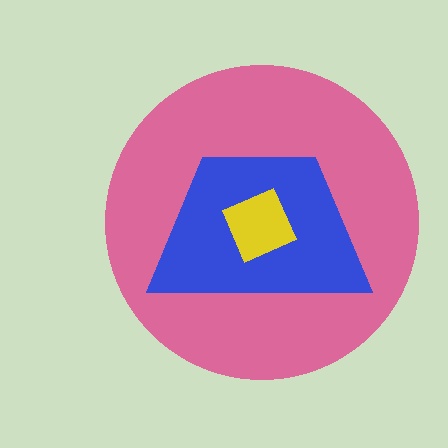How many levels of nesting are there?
3.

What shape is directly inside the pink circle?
The blue trapezoid.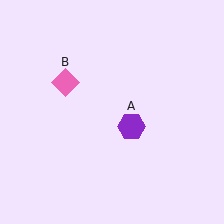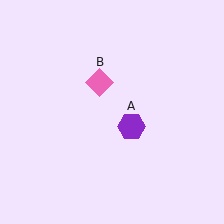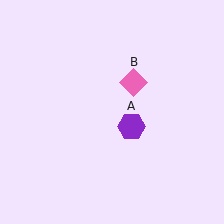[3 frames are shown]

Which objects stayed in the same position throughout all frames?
Purple hexagon (object A) remained stationary.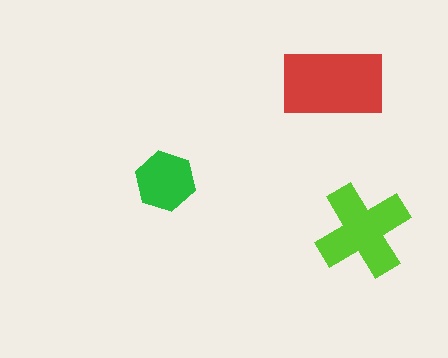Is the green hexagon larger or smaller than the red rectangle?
Smaller.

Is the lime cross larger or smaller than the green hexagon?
Larger.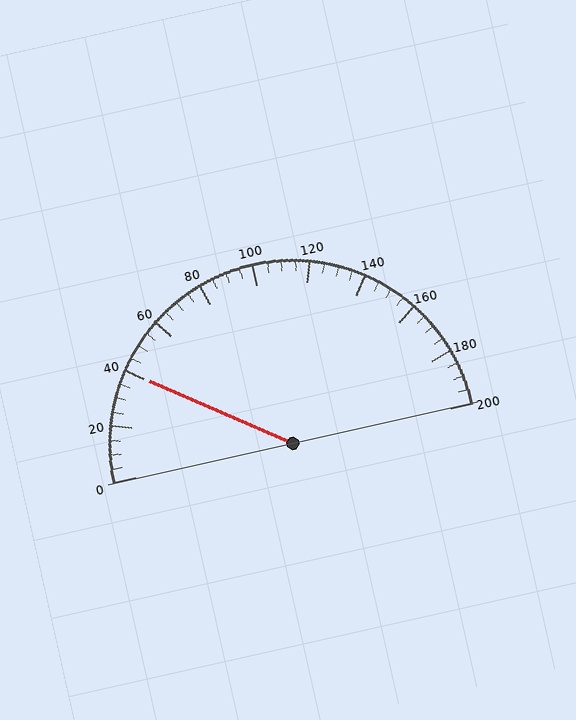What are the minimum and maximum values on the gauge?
The gauge ranges from 0 to 200.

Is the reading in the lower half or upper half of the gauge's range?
The reading is in the lower half of the range (0 to 200).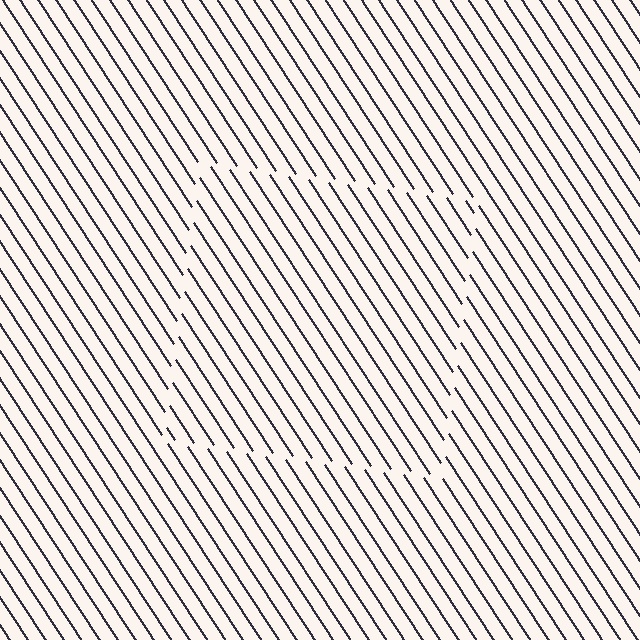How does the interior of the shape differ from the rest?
The interior of the shape contains the same grating, shifted by half a period — the contour is defined by the phase discontinuity where line-ends from the inner and outer gratings abut.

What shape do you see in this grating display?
An illusory square. The interior of the shape contains the same grating, shifted by half a period — the contour is defined by the phase discontinuity where line-ends from the inner and outer gratings abut.